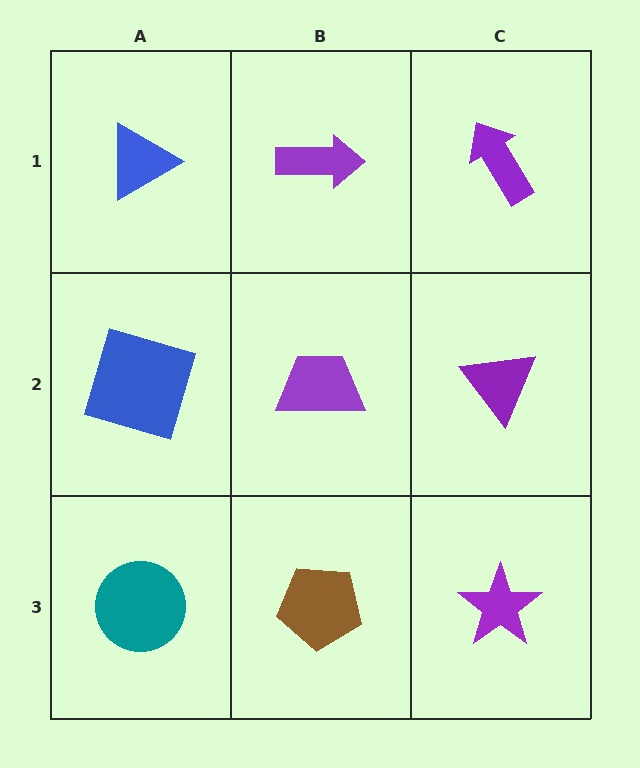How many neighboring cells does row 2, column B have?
4.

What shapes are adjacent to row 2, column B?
A purple arrow (row 1, column B), a brown pentagon (row 3, column B), a blue square (row 2, column A), a purple triangle (row 2, column C).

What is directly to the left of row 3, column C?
A brown pentagon.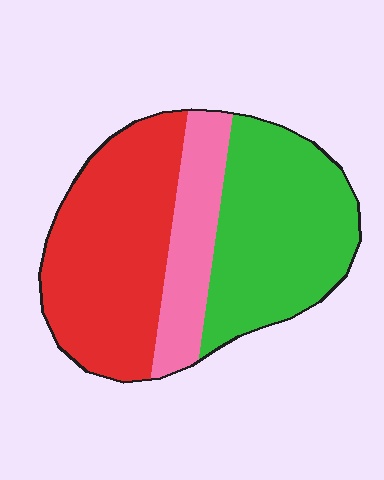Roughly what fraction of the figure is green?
Green takes up between a quarter and a half of the figure.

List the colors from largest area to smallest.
From largest to smallest: red, green, pink.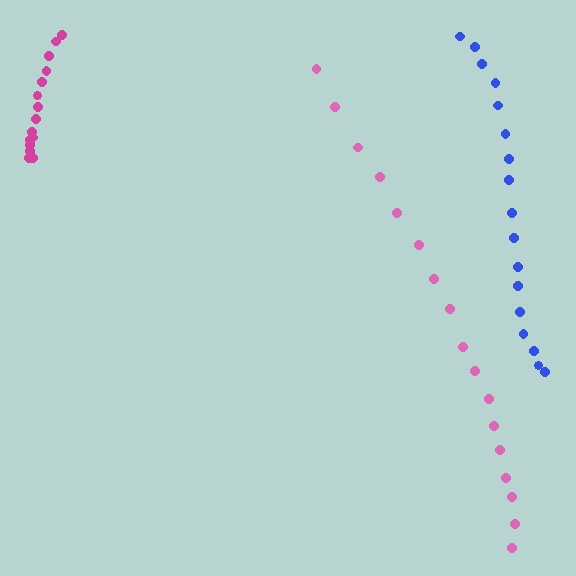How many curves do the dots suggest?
There are 3 distinct paths.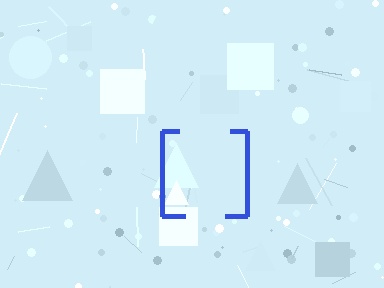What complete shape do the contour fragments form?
The contour fragments form a square.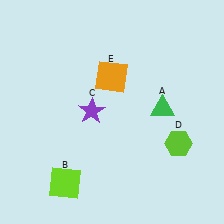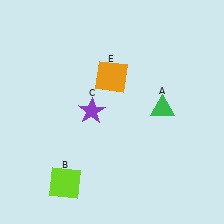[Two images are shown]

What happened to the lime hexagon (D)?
The lime hexagon (D) was removed in Image 2. It was in the bottom-right area of Image 1.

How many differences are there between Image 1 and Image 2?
There is 1 difference between the two images.